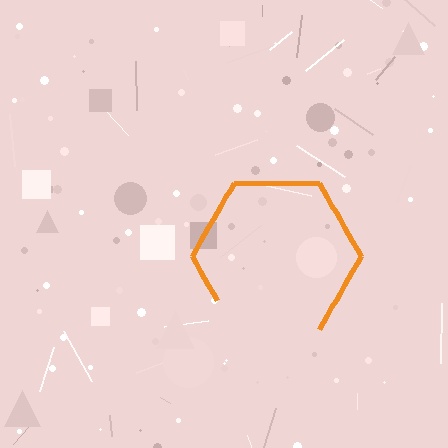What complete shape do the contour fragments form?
The contour fragments form a hexagon.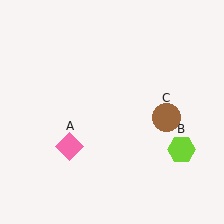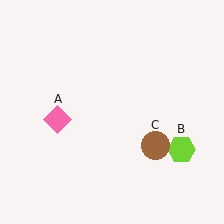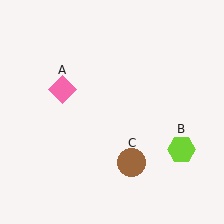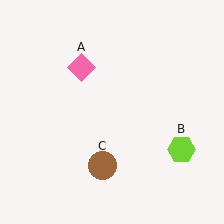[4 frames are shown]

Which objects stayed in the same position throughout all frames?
Lime hexagon (object B) remained stationary.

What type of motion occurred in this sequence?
The pink diamond (object A), brown circle (object C) rotated clockwise around the center of the scene.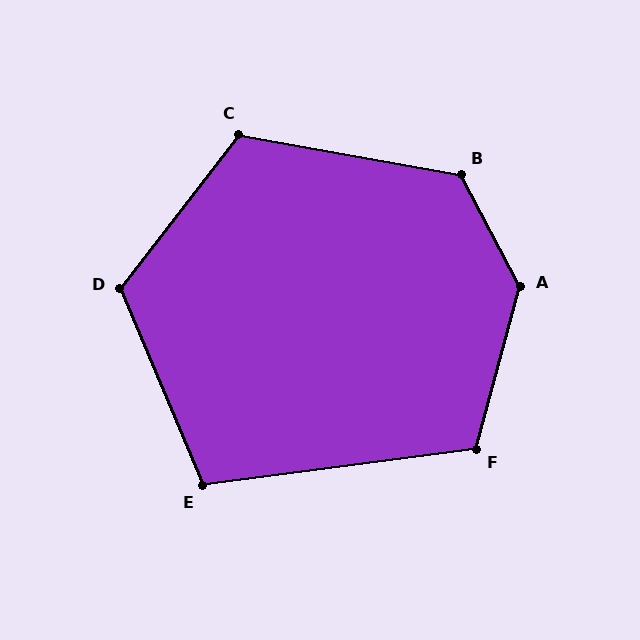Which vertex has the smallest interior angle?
E, at approximately 105 degrees.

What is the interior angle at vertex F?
Approximately 113 degrees (obtuse).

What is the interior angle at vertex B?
Approximately 128 degrees (obtuse).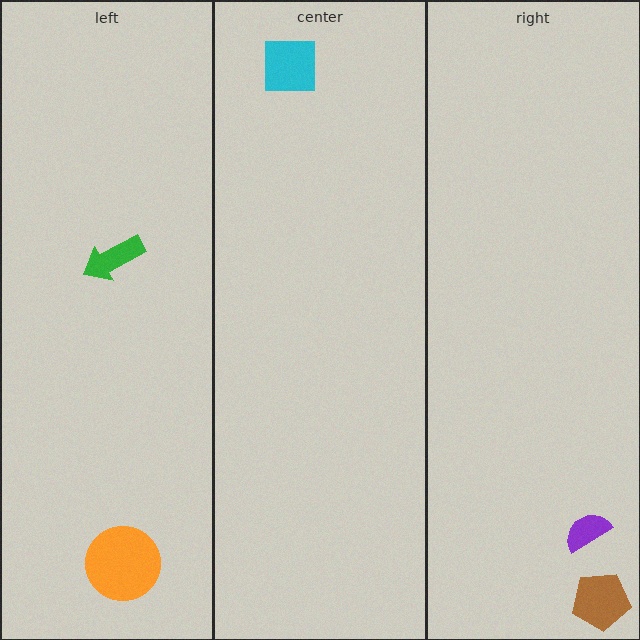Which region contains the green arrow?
The left region.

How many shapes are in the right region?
2.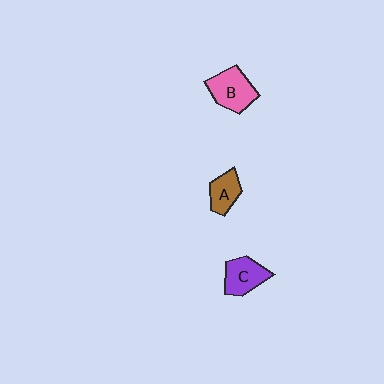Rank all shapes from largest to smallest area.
From largest to smallest: B (pink), C (purple), A (brown).